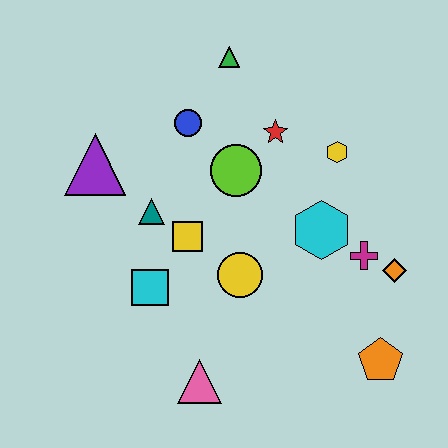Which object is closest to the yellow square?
The teal triangle is closest to the yellow square.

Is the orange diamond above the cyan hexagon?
No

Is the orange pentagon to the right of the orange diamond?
No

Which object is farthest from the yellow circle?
The green triangle is farthest from the yellow circle.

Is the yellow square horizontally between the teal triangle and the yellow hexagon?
Yes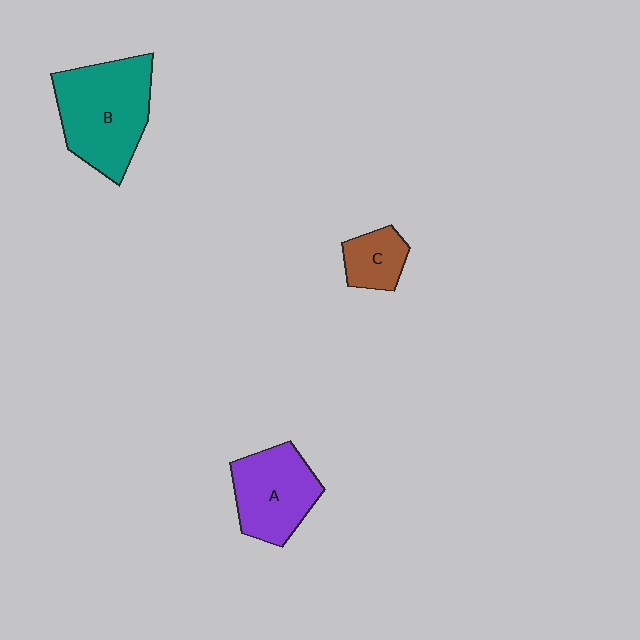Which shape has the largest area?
Shape B (teal).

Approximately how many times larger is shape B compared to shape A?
Approximately 1.4 times.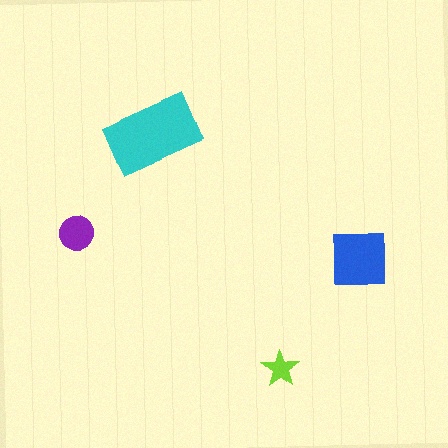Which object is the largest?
The cyan rectangle.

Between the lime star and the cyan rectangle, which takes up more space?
The cyan rectangle.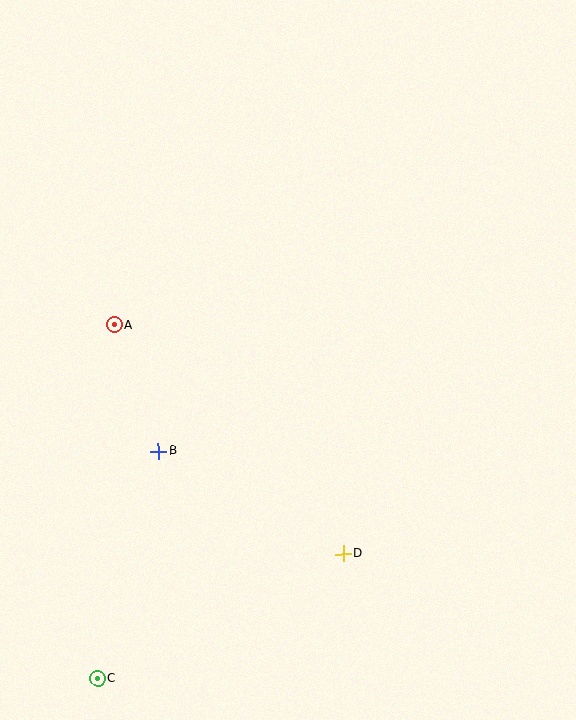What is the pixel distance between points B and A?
The distance between B and A is 134 pixels.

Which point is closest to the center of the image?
Point B at (158, 451) is closest to the center.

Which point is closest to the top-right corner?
Point A is closest to the top-right corner.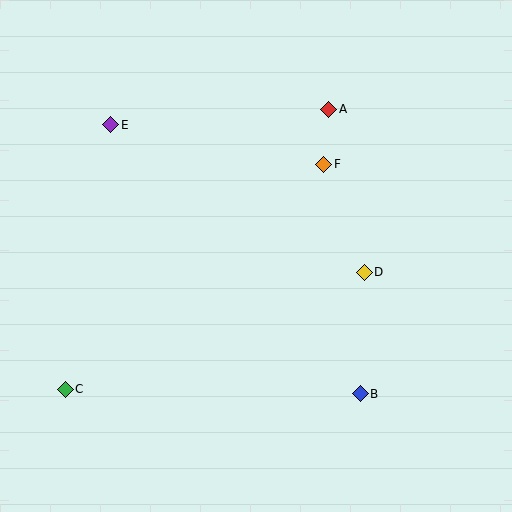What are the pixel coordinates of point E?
Point E is at (111, 125).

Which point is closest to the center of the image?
Point D at (364, 272) is closest to the center.